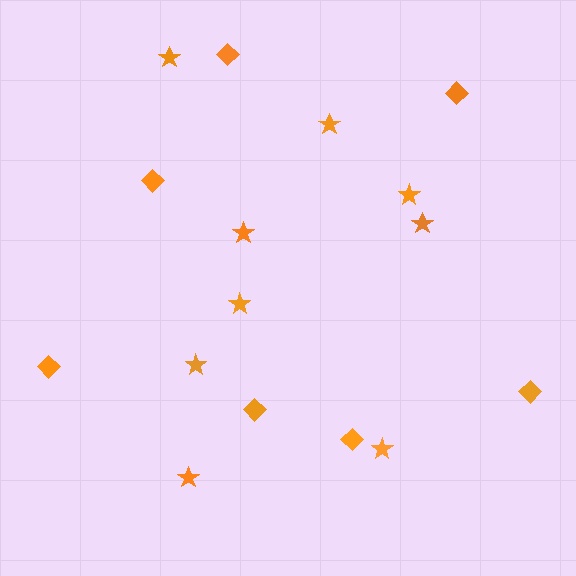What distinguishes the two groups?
There are 2 groups: one group of diamonds (7) and one group of stars (9).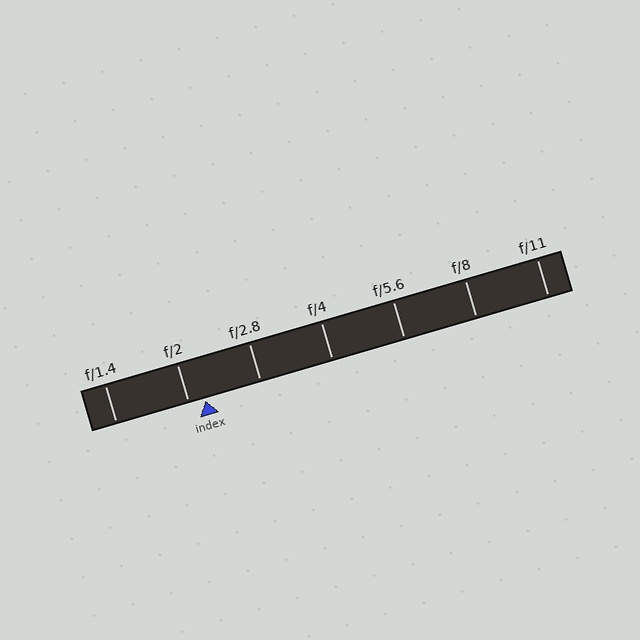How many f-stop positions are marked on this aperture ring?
There are 7 f-stop positions marked.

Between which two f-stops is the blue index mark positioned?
The index mark is between f/2 and f/2.8.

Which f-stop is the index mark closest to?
The index mark is closest to f/2.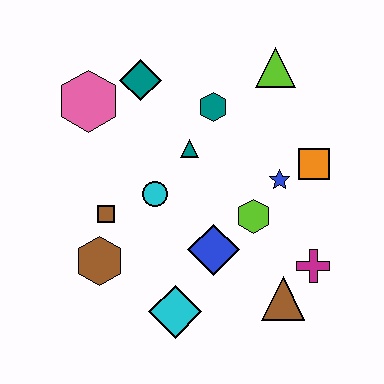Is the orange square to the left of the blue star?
No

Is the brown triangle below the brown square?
Yes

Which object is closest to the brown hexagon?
The brown square is closest to the brown hexagon.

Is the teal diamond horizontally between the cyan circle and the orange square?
No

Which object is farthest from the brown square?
The lime triangle is farthest from the brown square.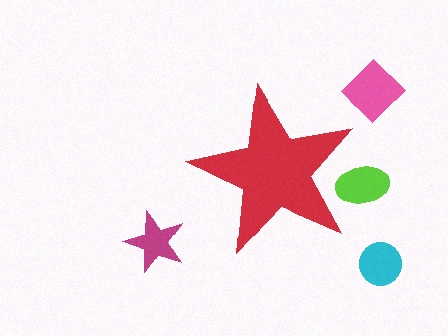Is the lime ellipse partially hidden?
Yes, the lime ellipse is partially hidden behind the red star.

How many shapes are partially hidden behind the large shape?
1 shape is partially hidden.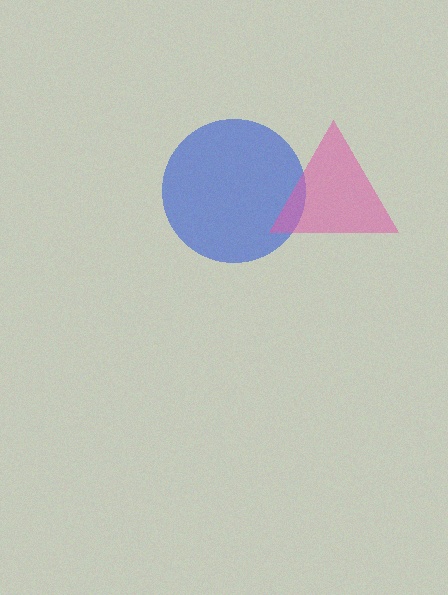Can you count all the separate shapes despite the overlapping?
Yes, there are 2 separate shapes.